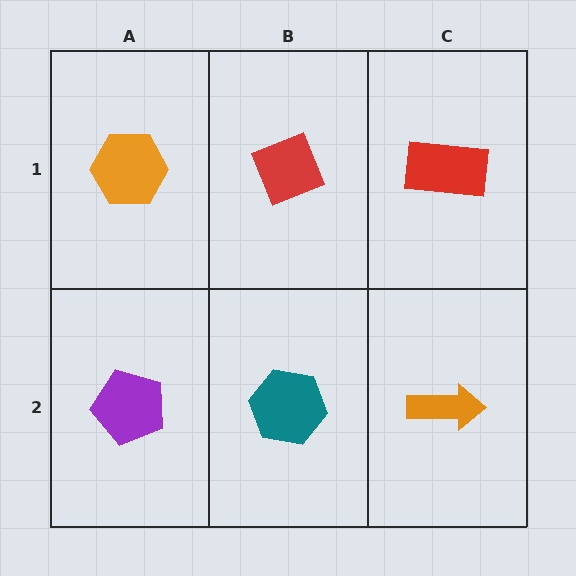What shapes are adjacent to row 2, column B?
A red diamond (row 1, column B), a purple pentagon (row 2, column A), an orange arrow (row 2, column C).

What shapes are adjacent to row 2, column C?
A red rectangle (row 1, column C), a teal hexagon (row 2, column B).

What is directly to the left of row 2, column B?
A purple pentagon.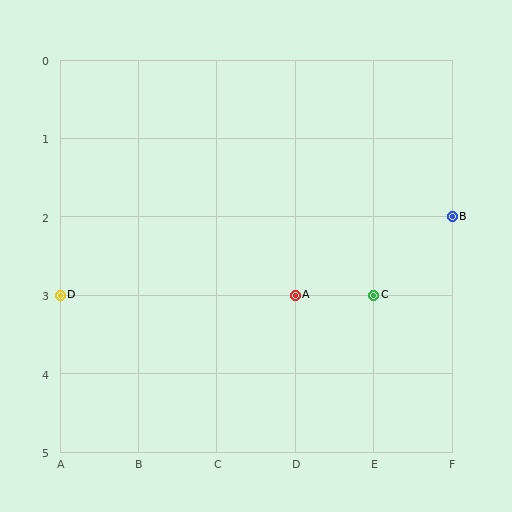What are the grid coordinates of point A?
Point A is at grid coordinates (D, 3).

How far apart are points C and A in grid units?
Points C and A are 1 column apart.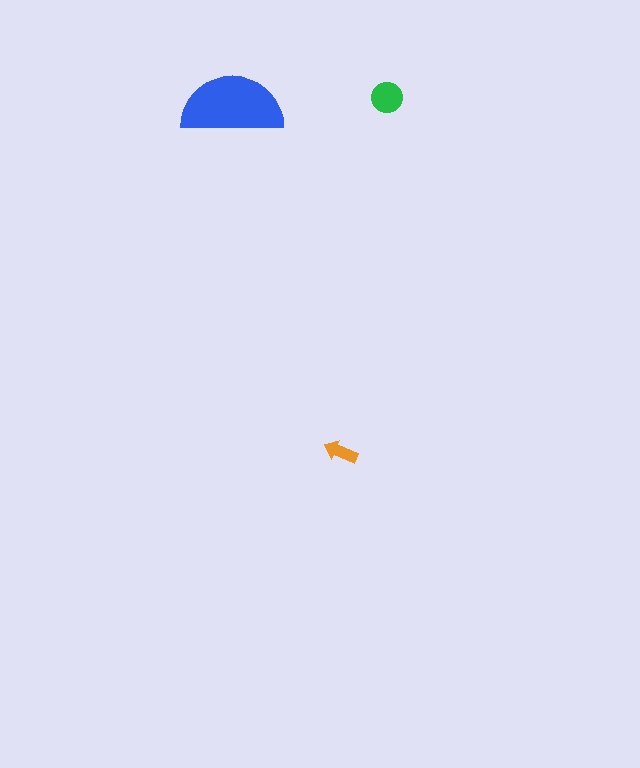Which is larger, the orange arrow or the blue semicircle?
The blue semicircle.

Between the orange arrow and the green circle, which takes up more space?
The green circle.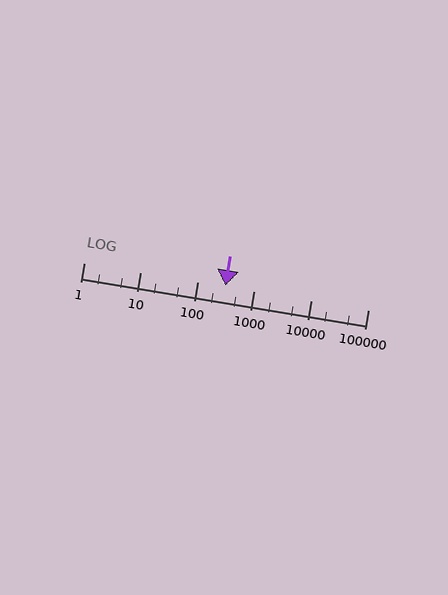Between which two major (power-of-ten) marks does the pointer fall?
The pointer is between 100 and 1000.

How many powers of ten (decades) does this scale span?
The scale spans 5 decades, from 1 to 100000.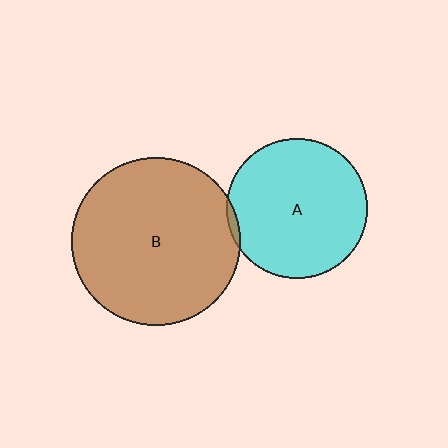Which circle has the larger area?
Circle B (brown).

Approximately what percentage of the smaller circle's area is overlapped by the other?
Approximately 5%.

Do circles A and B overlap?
Yes.